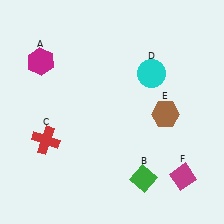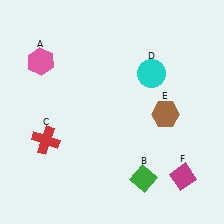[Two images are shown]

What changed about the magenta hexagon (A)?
In Image 1, A is magenta. In Image 2, it changed to pink.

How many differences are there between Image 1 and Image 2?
There is 1 difference between the two images.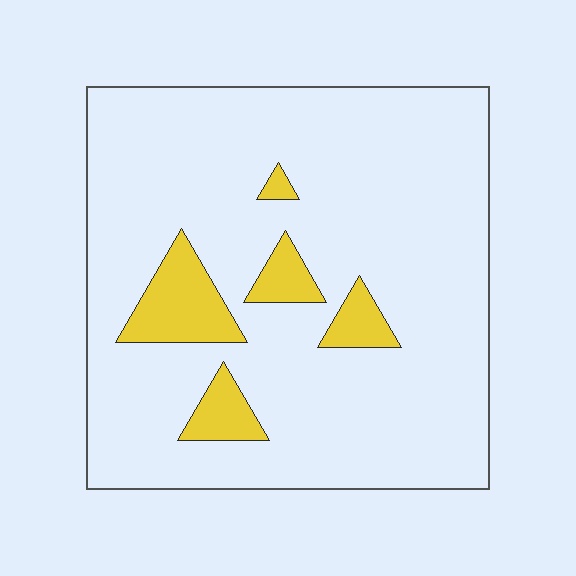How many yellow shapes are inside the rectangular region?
5.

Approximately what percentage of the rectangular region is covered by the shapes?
Approximately 10%.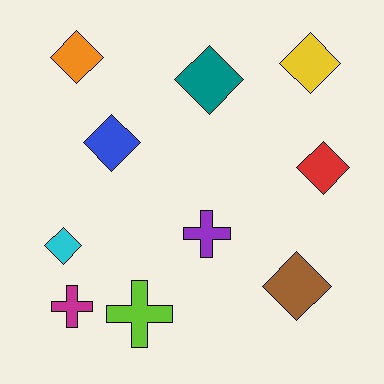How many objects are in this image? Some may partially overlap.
There are 10 objects.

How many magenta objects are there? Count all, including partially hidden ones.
There is 1 magenta object.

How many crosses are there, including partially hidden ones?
There are 3 crosses.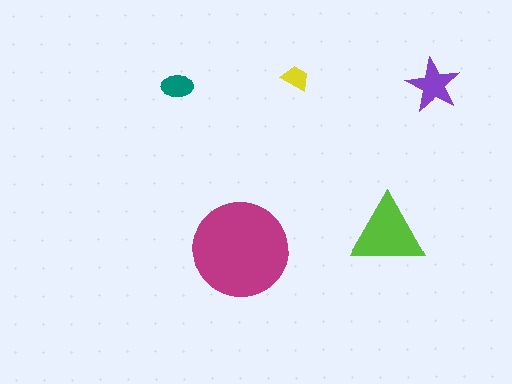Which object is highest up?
The yellow trapezoid is topmost.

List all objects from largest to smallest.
The magenta circle, the lime triangle, the purple star, the teal ellipse, the yellow trapezoid.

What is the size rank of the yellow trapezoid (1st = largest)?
5th.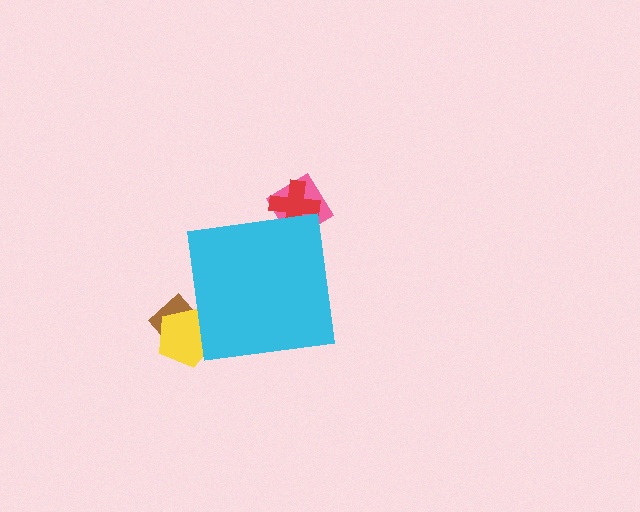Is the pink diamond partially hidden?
Yes, the pink diamond is partially hidden behind the cyan square.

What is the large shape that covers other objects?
A cyan square.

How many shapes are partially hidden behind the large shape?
4 shapes are partially hidden.